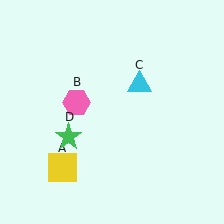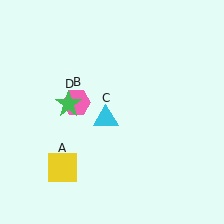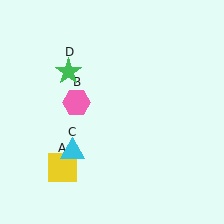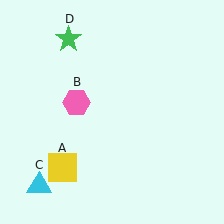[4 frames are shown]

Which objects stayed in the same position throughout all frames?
Yellow square (object A) and pink hexagon (object B) remained stationary.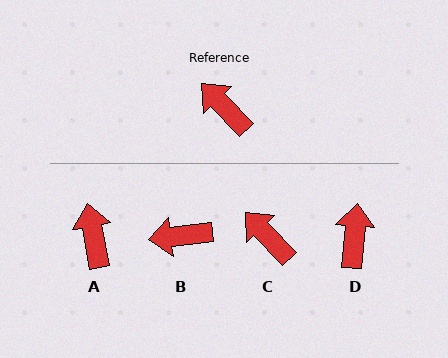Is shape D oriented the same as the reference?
No, it is off by about 49 degrees.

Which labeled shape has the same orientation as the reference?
C.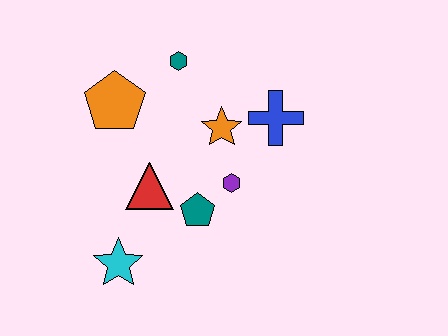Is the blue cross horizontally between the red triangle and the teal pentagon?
No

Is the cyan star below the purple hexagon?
Yes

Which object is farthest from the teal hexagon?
The cyan star is farthest from the teal hexagon.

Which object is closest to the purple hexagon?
The teal pentagon is closest to the purple hexagon.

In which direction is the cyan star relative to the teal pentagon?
The cyan star is to the left of the teal pentagon.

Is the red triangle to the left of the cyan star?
No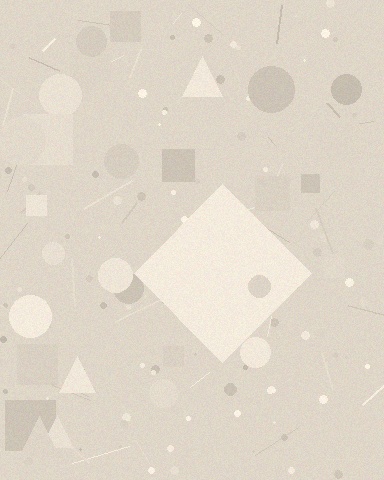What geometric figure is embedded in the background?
A diamond is embedded in the background.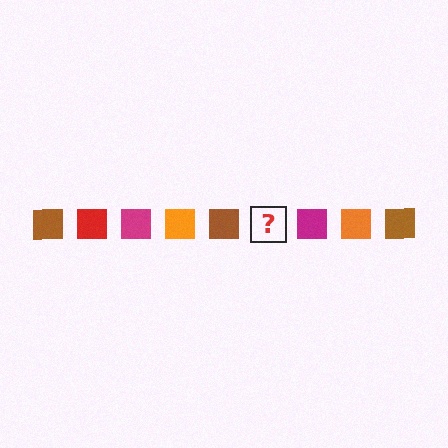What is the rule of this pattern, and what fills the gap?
The rule is that the pattern cycles through brown, red, magenta, orange squares. The gap should be filled with a red square.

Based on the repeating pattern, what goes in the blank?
The blank should be a red square.